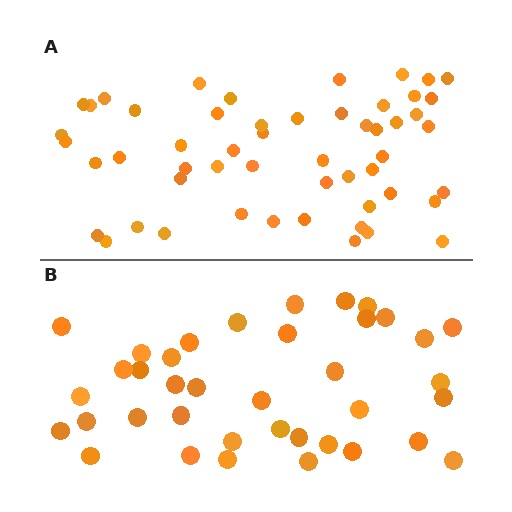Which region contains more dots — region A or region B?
Region A (the top region) has more dots.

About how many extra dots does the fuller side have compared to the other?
Region A has approximately 15 more dots than region B.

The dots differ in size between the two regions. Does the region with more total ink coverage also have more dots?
No. Region B has more total ink coverage because its dots are larger, but region A actually contains more individual dots. Total area can be misleading — the number of items is what matters here.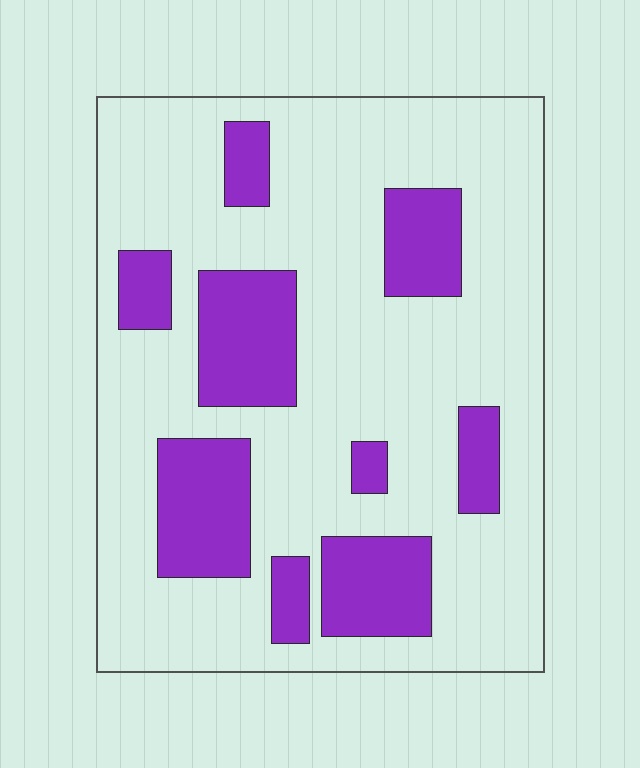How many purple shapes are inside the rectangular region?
9.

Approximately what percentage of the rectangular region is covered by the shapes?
Approximately 25%.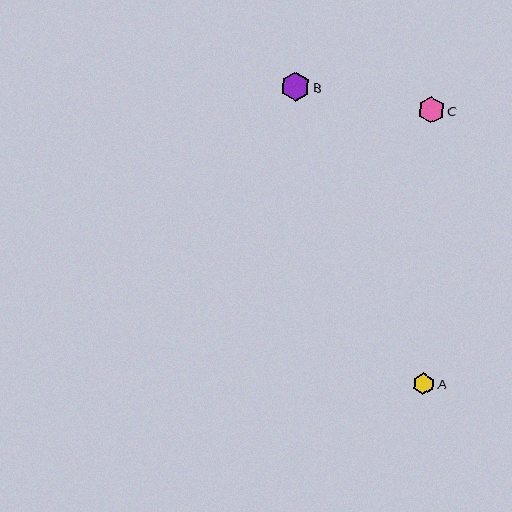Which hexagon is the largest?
Hexagon B is the largest with a size of approximately 29 pixels.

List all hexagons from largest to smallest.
From largest to smallest: B, C, A.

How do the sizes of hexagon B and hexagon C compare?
Hexagon B and hexagon C are approximately the same size.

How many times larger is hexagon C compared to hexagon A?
Hexagon C is approximately 1.3 times the size of hexagon A.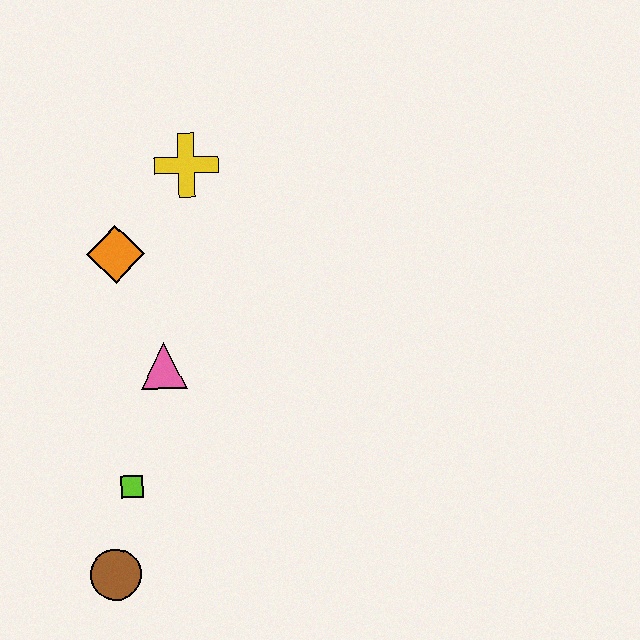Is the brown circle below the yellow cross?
Yes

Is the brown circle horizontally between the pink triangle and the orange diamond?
No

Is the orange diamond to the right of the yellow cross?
No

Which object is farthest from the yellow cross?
The brown circle is farthest from the yellow cross.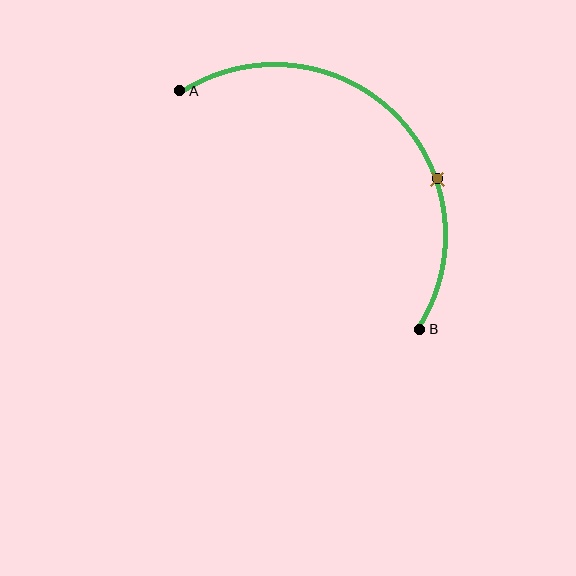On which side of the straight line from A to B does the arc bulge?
The arc bulges above and to the right of the straight line connecting A and B.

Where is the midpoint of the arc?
The arc midpoint is the point on the curve farthest from the straight line joining A and B. It sits above and to the right of that line.